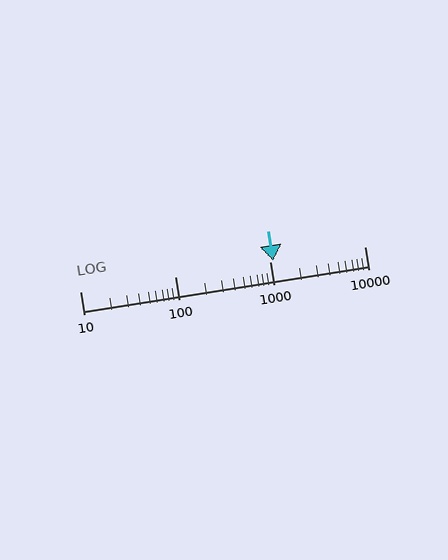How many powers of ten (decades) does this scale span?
The scale spans 3 decades, from 10 to 10000.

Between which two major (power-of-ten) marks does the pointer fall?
The pointer is between 1000 and 10000.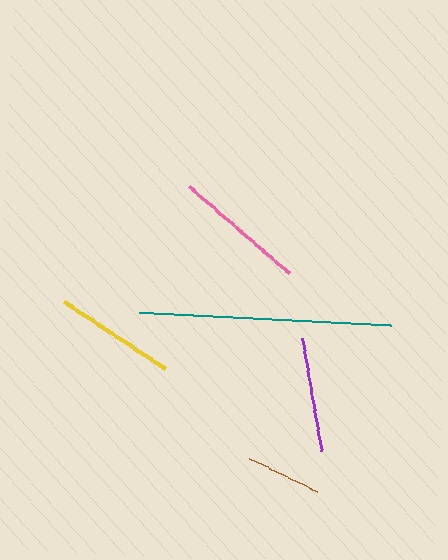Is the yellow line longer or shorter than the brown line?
The yellow line is longer than the brown line.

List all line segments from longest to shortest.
From longest to shortest: teal, pink, yellow, purple, brown.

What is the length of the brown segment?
The brown segment is approximately 76 pixels long.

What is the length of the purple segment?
The purple segment is approximately 114 pixels long.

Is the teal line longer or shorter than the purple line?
The teal line is longer than the purple line.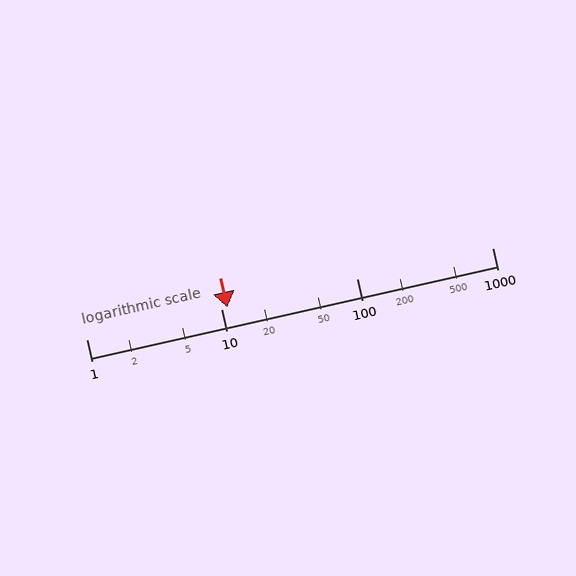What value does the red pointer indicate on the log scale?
The pointer indicates approximately 11.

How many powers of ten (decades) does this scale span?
The scale spans 3 decades, from 1 to 1000.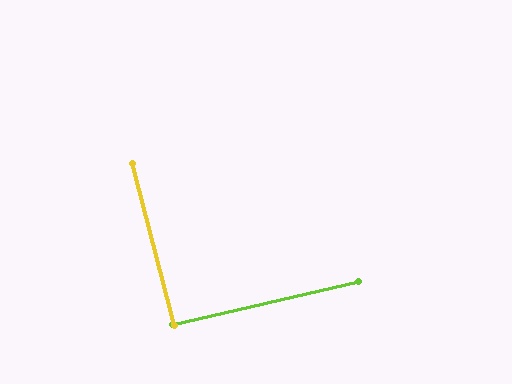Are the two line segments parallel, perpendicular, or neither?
Perpendicular — they meet at approximately 89°.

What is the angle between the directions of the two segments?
Approximately 89 degrees.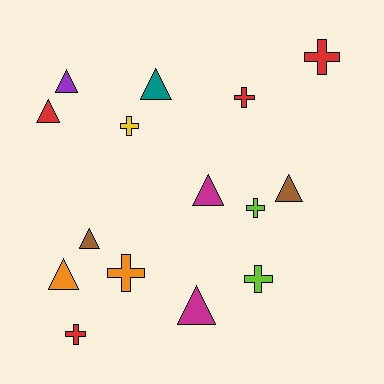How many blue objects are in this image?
There are no blue objects.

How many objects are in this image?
There are 15 objects.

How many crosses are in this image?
There are 7 crosses.